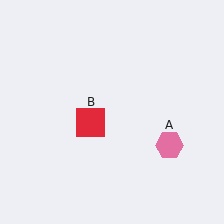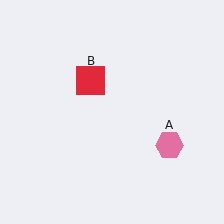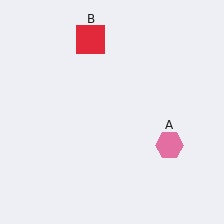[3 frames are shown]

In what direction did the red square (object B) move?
The red square (object B) moved up.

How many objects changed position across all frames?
1 object changed position: red square (object B).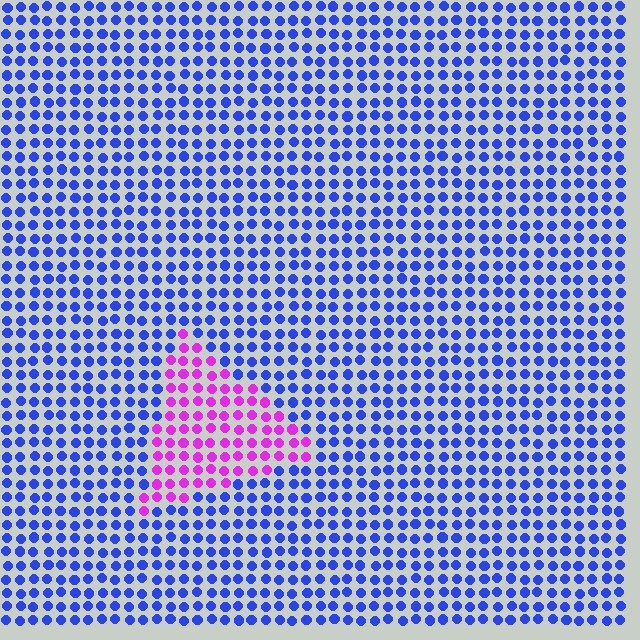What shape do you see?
I see a triangle.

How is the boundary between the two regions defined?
The boundary is defined purely by a slight shift in hue (about 67 degrees). Spacing, size, and orientation are identical on both sides.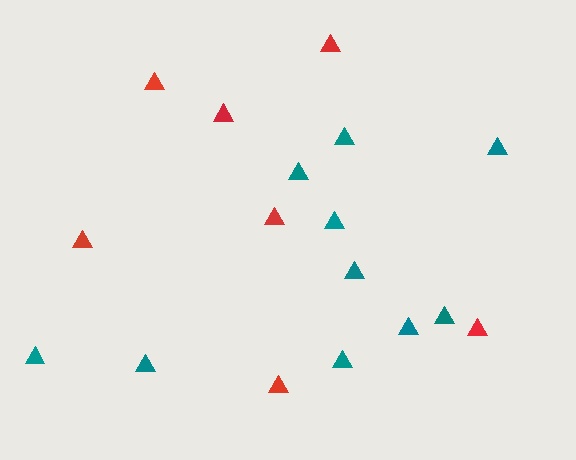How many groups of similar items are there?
There are 2 groups: one group of teal triangles (10) and one group of red triangles (7).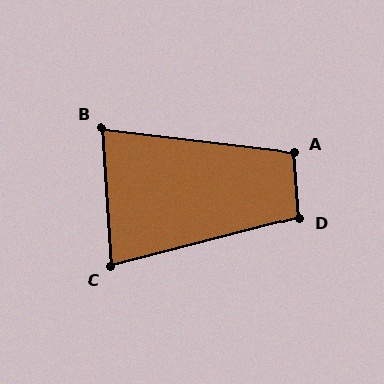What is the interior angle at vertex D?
Approximately 101 degrees (obtuse).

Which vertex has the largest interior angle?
A, at approximately 101 degrees.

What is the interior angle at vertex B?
Approximately 79 degrees (acute).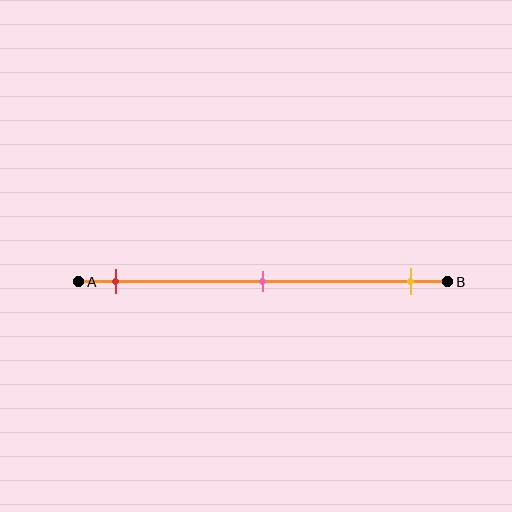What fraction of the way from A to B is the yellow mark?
The yellow mark is approximately 90% (0.9) of the way from A to B.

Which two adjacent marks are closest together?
The red and pink marks are the closest adjacent pair.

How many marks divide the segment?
There are 3 marks dividing the segment.